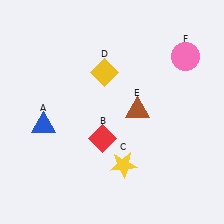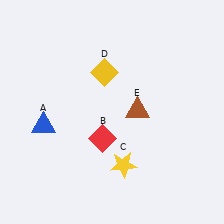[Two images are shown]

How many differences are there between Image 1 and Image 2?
There is 1 difference between the two images.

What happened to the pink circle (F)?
The pink circle (F) was removed in Image 2. It was in the top-right area of Image 1.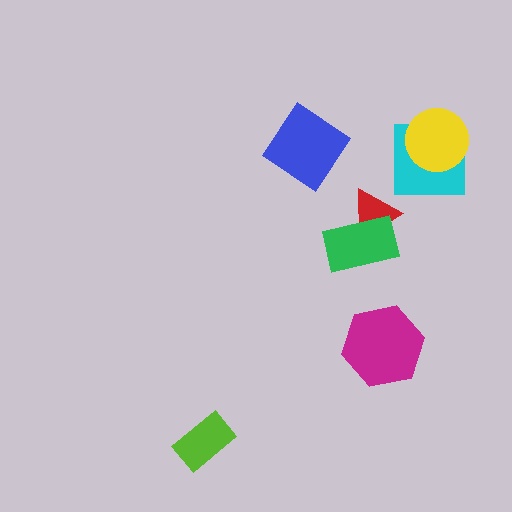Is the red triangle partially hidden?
Yes, it is partially covered by another shape.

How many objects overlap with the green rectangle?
1 object overlaps with the green rectangle.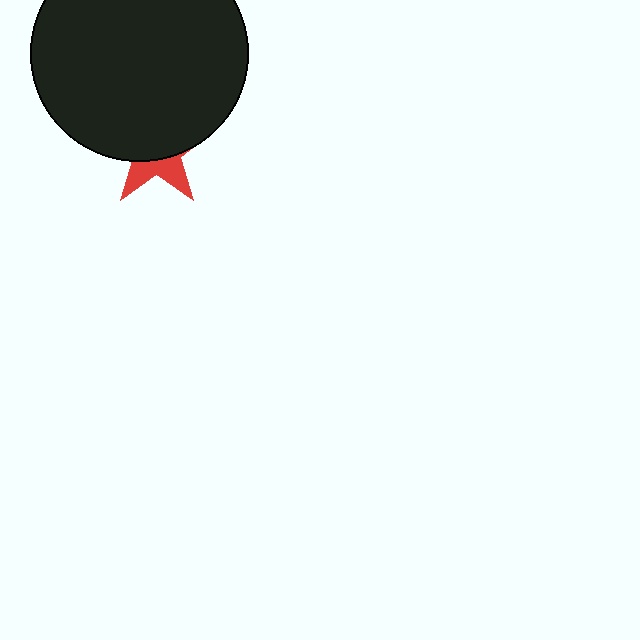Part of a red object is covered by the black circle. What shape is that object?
It is a star.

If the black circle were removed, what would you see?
You would see the complete red star.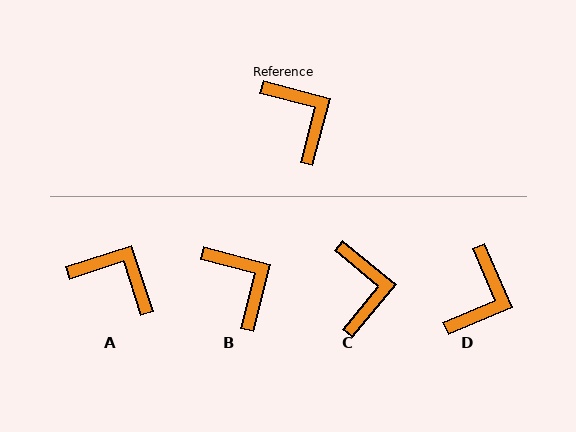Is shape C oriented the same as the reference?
No, it is off by about 25 degrees.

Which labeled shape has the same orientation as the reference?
B.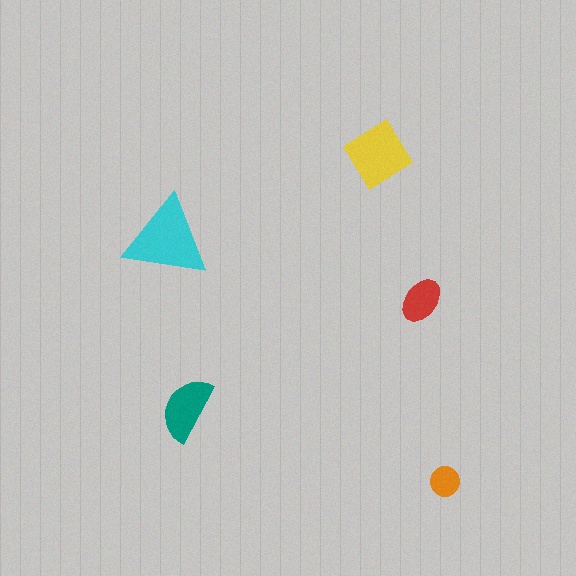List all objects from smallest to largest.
The orange circle, the red ellipse, the teal semicircle, the yellow diamond, the cyan triangle.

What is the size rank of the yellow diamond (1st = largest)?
2nd.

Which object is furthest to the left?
The cyan triangle is leftmost.